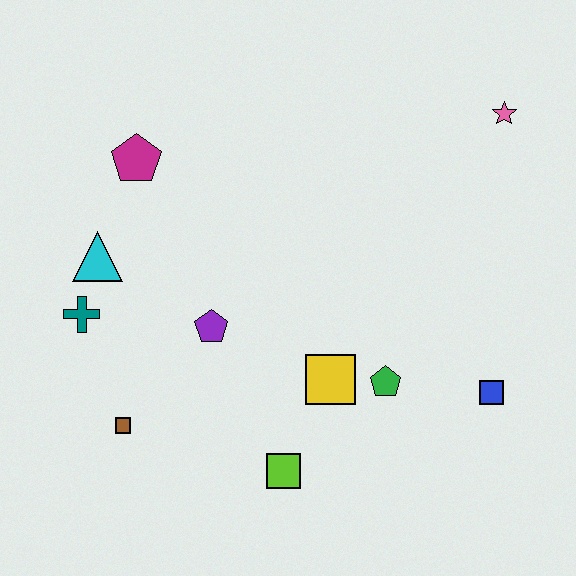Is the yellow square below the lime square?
No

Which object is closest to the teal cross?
The cyan triangle is closest to the teal cross.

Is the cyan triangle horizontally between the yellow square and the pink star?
No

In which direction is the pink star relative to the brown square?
The pink star is to the right of the brown square.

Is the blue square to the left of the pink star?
Yes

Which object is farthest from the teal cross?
The pink star is farthest from the teal cross.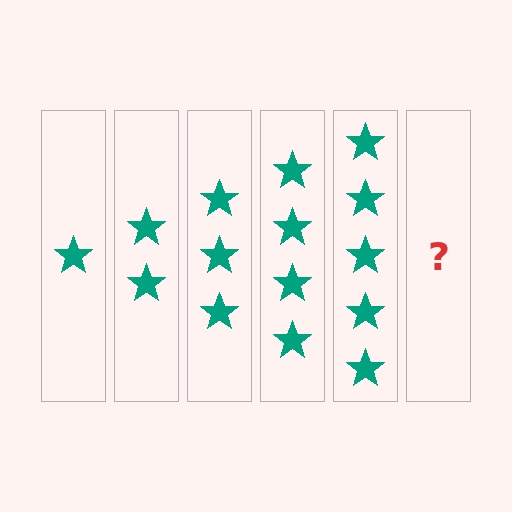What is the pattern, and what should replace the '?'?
The pattern is that each step adds one more star. The '?' should be 6 stars.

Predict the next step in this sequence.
The next step is 6 stars.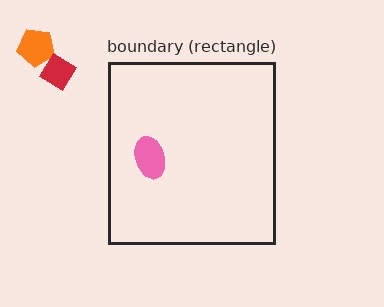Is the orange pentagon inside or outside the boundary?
Outside.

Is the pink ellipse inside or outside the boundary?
Inside.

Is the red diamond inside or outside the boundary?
Outside.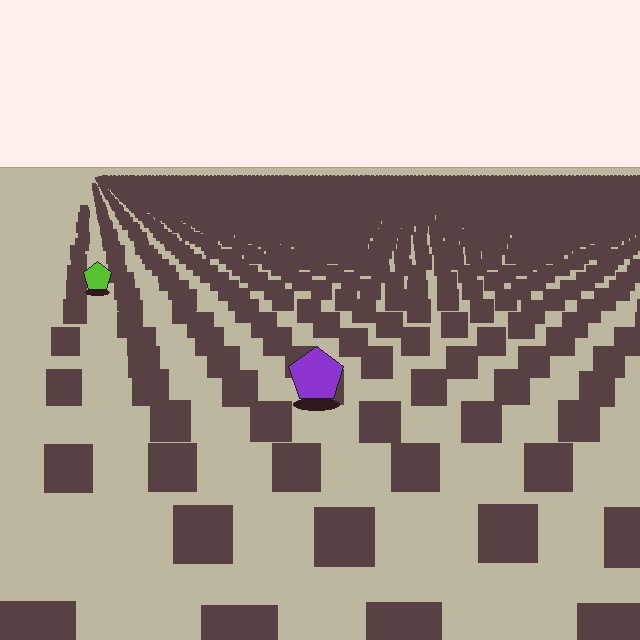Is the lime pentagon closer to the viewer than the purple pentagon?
No. The purple pentagon is closer — you can tell from the texture gradient: the ground texture is coarser near it.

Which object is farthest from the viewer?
The lime pentagon is farthest from the viewer. It appears smaller and the ground texture around it is denser.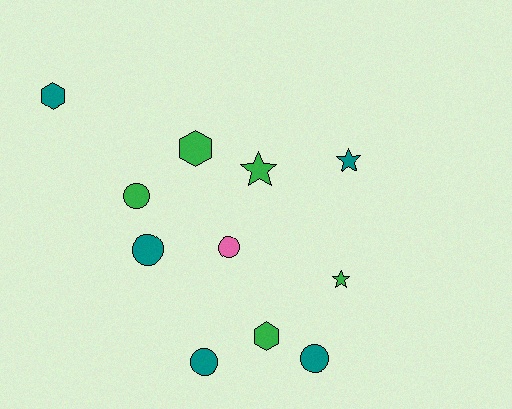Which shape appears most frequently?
Circle, with 5 objects.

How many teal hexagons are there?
There is 1 teal hexagon.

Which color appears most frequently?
Green, with 5 objects.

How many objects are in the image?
There are 11 objects.